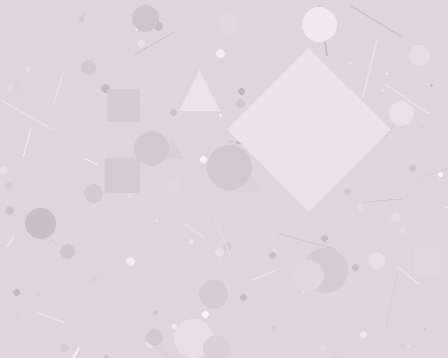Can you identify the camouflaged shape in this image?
The camouflaged shape is a diamond.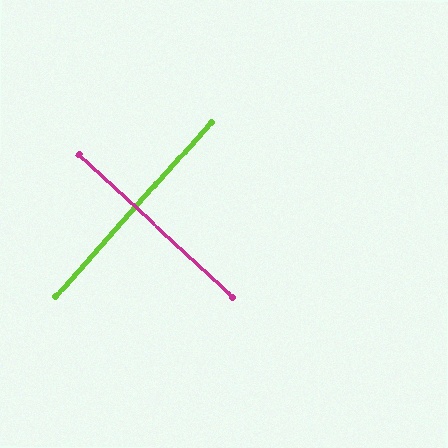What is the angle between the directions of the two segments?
Approximately 89 degrees.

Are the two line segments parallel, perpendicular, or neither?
Perpendicular — they meet at approximately 89°.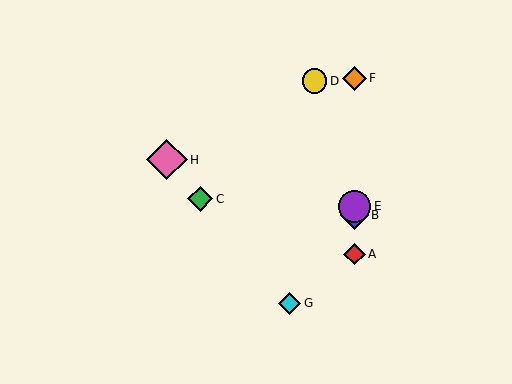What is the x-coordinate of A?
Object A is at x≈355.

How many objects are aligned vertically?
4 objects (A, B, E, F) are aligned vertically.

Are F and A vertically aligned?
Yes, both are at x≈355.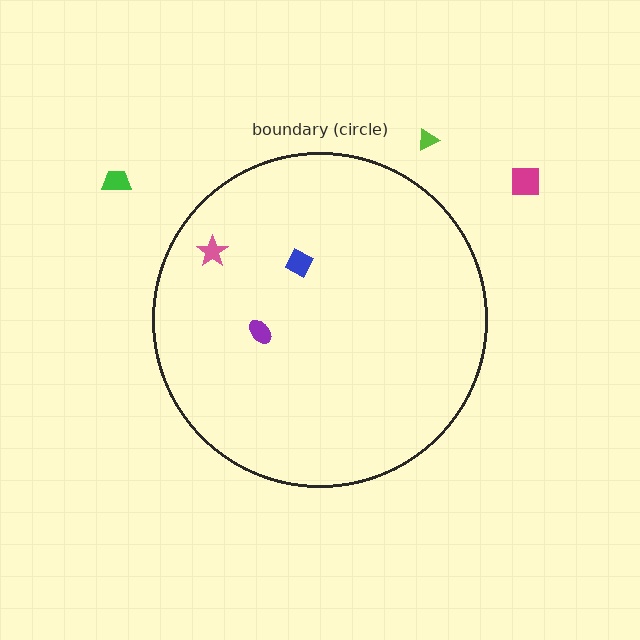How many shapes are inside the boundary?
3 inside, 3 outside.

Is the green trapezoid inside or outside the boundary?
Outside.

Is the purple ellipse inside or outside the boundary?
Inside.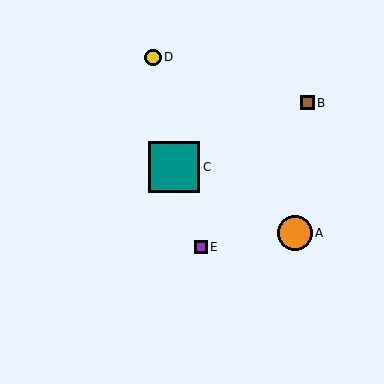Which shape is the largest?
The teal square (labeled C) is the largest.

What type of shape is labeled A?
Shape A is an orange circle.